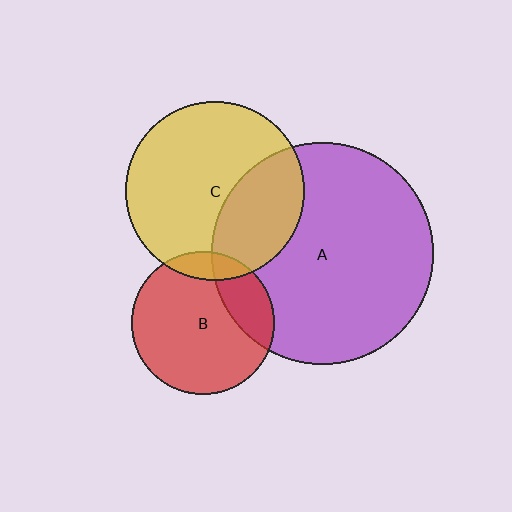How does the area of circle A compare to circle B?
Approximately 2.4 times.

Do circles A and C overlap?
Yes.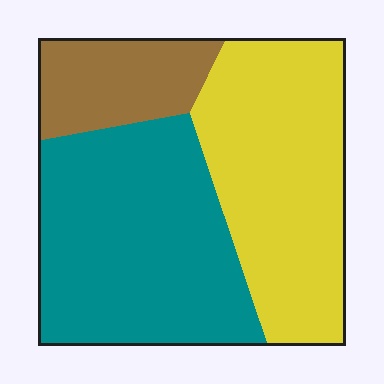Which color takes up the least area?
Brown, at roughly 15%.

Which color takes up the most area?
Teal, at roughly 45%.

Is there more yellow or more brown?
Yellow.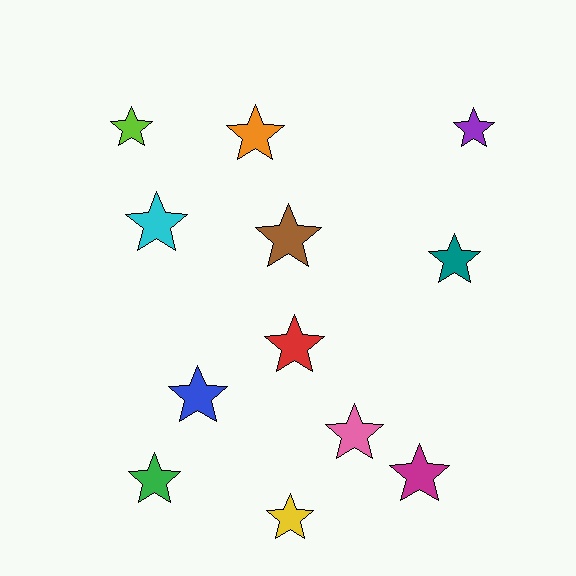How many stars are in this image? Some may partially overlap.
There are 12 stars.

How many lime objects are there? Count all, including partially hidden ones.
There is 1 lime object.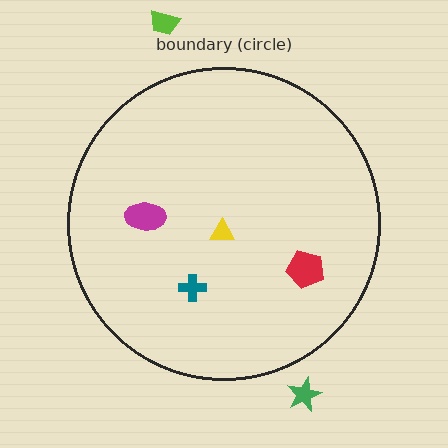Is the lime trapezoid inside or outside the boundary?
Outside.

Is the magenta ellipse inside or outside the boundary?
Inside.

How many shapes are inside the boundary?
4 inside, 2 outside.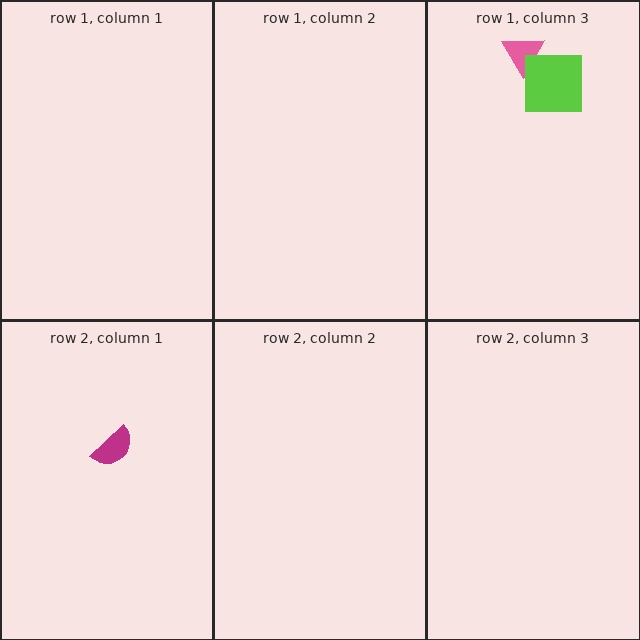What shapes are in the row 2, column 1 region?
The magenta semicircle.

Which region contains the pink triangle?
The row 1, column 3 region.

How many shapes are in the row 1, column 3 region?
2.